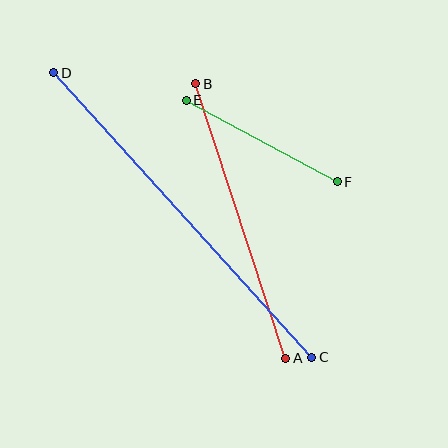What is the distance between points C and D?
The distance is approximately 384 pixels.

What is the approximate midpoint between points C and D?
The midpoint is at approximately (183, 215) pixels.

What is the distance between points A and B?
The distance is approximately 289 pixels.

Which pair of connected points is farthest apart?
Points C and D are farthest apart.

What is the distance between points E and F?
The distance is approximately 171 pixels.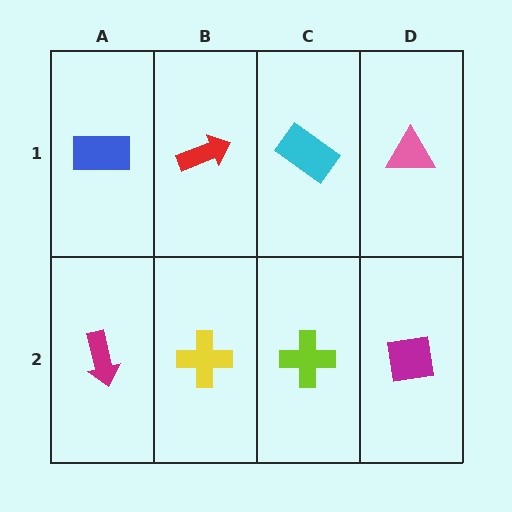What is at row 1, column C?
A cyan rectangle.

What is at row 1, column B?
A red arrow.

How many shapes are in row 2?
4 shapes.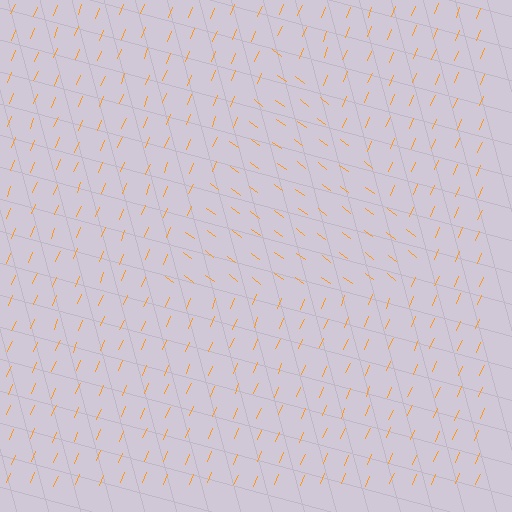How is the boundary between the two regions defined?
The boundary is defined purely by a change in line orientation (approximately 76 degrees difference). All lines are the same color and thickness.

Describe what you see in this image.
The image is filled with small orange line segments. A triangle region in the image has lines oriented differently from the surrounding lines, creating a visible texture boundary.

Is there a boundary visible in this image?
Yes, there is a texture boundary formed by a change in line orientation.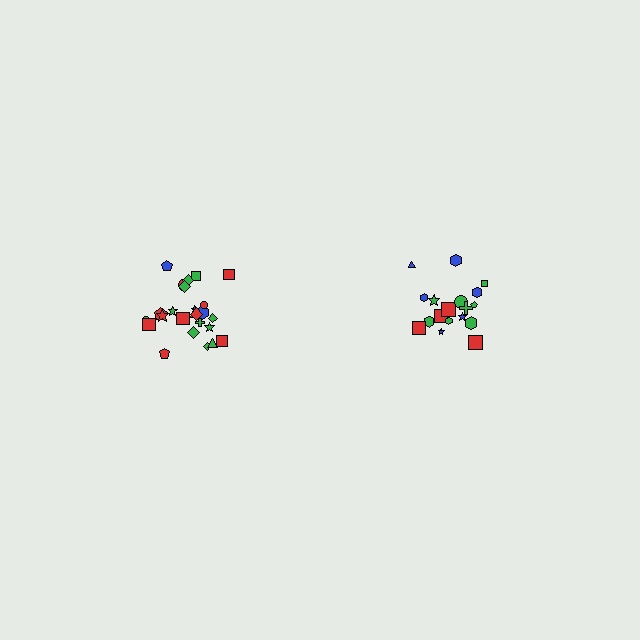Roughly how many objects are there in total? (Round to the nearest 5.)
Roughly 45 objects in total.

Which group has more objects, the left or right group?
The left group.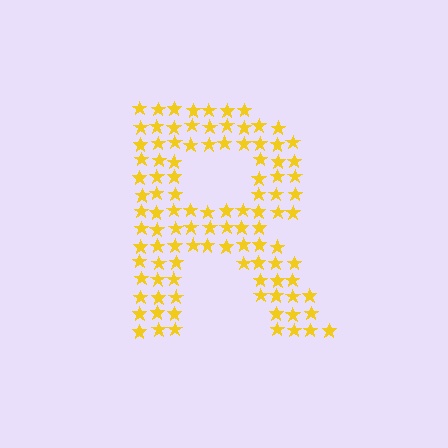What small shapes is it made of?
It is made of small stars.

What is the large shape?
The large shape is the letter R.